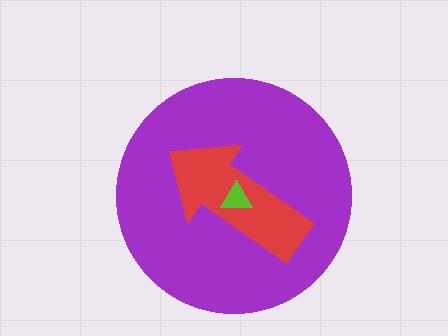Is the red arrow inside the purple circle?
Yes.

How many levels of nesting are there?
3.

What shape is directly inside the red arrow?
The lime triangle.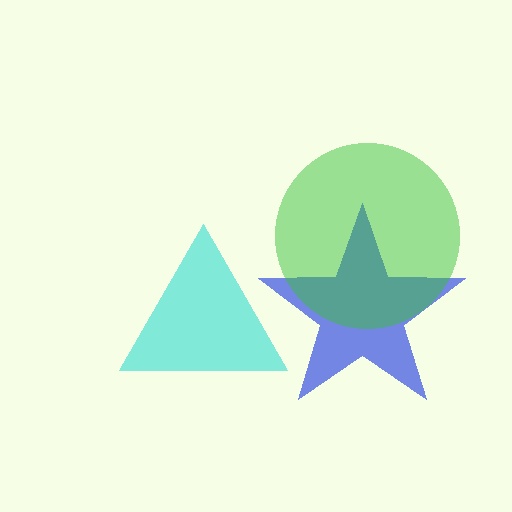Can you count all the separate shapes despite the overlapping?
Yes, there are 3 separate shapes.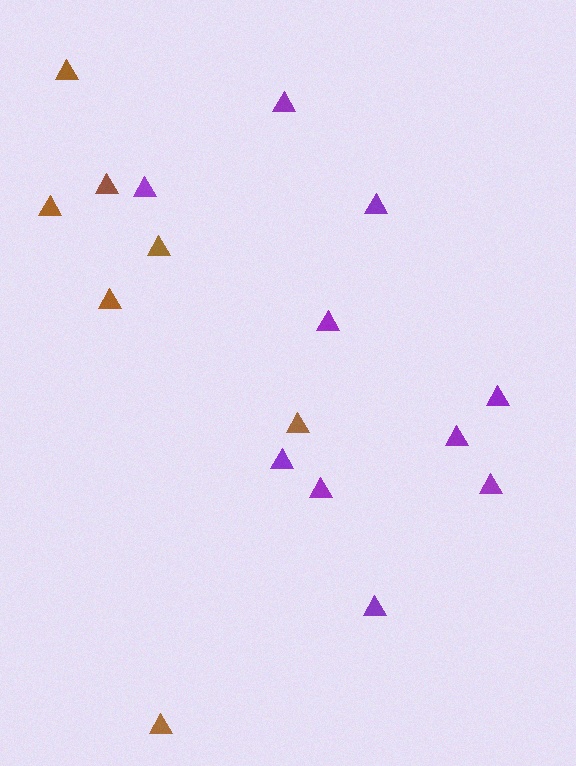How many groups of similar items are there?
There are 2 groups: one group of brown triangles (7) and one group of purple triangles (10).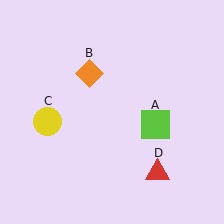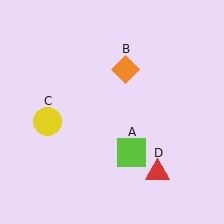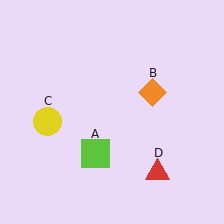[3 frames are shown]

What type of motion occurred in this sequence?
The lime square (object A), orange diamond (object B) rotated clockwise around the center of the scene.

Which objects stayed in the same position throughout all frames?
Yellow circle (object C) and red triangle (object D) remained stationary.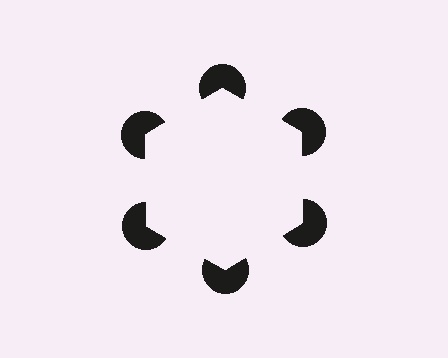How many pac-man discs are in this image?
There are 6 — one at each vertex of the illusory hexagon.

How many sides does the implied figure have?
6 sides.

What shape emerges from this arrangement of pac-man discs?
An illusory hexagon — its edges are inferred from the aligned wedge cuts in the pac-man discs, not physically drawn.